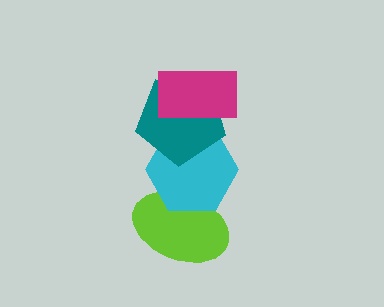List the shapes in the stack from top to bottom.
From top to bottom: the magenta rectangle, the teal pentagon, the cyan hexagon, the lime ellipse.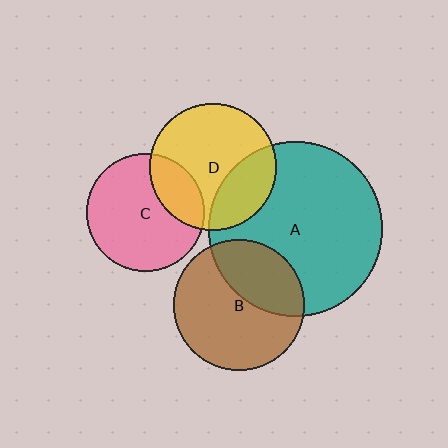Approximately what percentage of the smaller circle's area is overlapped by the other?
Approximately 35%.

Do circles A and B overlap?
Yes.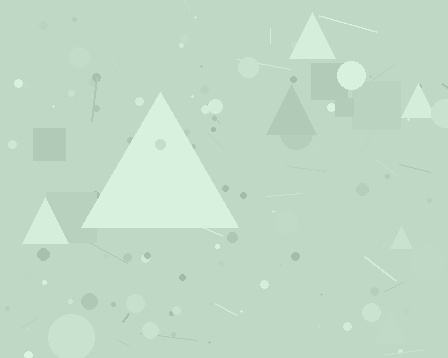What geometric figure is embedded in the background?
A triangle is embedded in the background.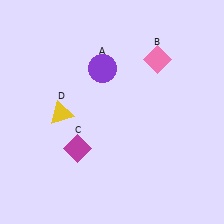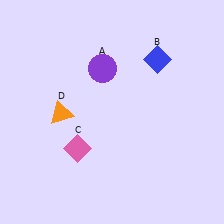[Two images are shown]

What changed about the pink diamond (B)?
In Image 1, B is pink. In Image 2, it changed to blue.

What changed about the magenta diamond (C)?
In Image 1, C is magenta. In Image 2, it changed to pink.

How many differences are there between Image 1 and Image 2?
There are 3 differences between the two images.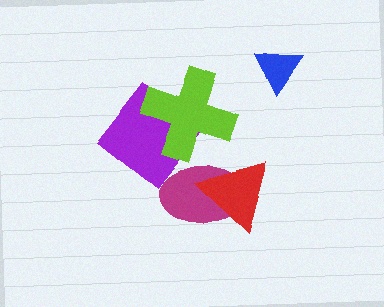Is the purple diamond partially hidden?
Yes, it is partially covered by another shape.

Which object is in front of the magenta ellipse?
The red triangle is in front of the magenta ellipse.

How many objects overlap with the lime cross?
1 object overlaps with the lime cross.